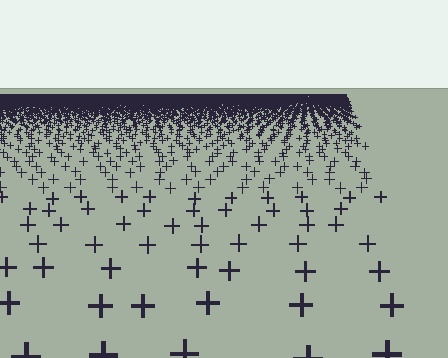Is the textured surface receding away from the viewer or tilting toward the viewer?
The surface is receding away from the viewer. Texture elements get smaller and denser toward the top.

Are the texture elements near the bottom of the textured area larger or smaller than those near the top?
Larger. Near the bottom, elements are closer to the viewer and appear at a bigger on-screen size.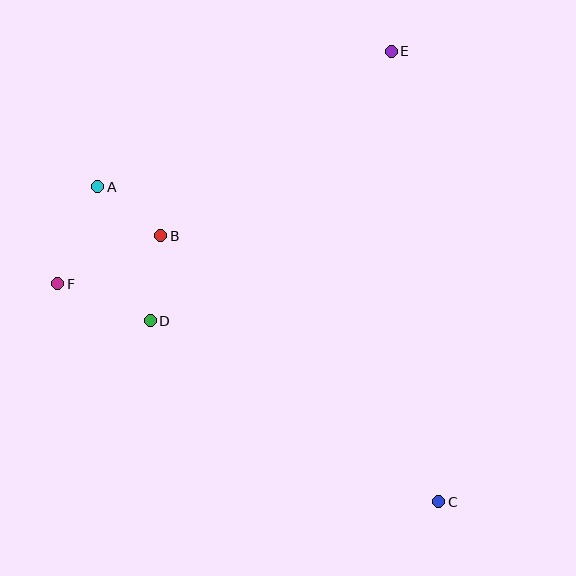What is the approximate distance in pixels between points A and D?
The distance between A and D is approximately 144 pixels.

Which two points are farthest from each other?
Points A and C are farthest from each other.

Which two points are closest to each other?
Points A and B are closest to each other.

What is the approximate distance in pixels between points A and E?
The distance between A and E is approximately 323 pixels.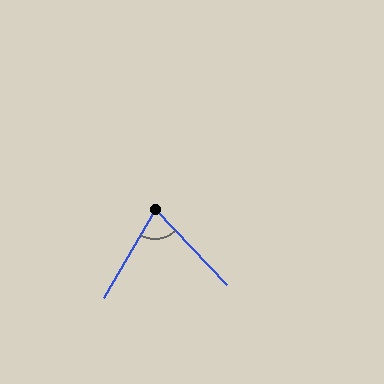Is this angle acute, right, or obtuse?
It is acute.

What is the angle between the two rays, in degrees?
Approximately 74 degrees.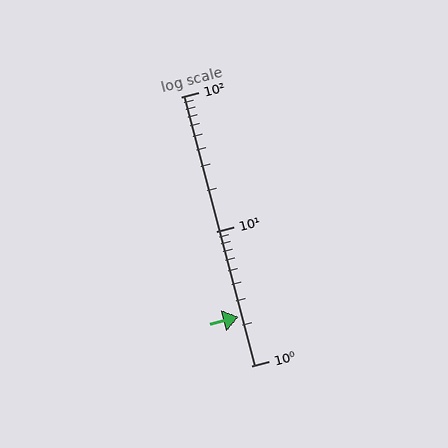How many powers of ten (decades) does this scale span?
The scale spans 2 decades, from 1 to 100.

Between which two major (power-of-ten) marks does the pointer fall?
The pointer is between 1 and 10.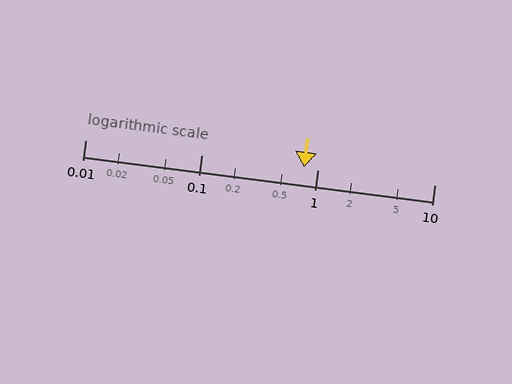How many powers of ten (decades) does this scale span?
The scale spans 3 decades, from 0.01 to 10.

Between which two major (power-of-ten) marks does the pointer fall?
The pointer is between 0.1 and 1.